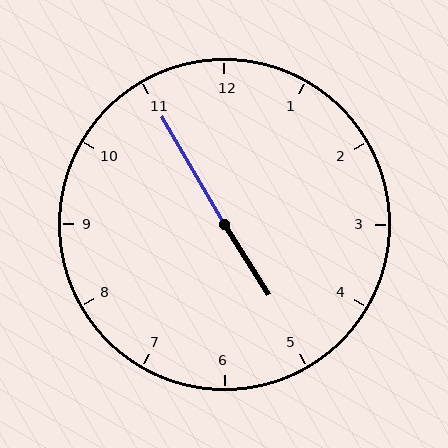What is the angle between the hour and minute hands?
Approximately 178 degrees.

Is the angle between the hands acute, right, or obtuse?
It is obtuse.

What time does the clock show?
4:55.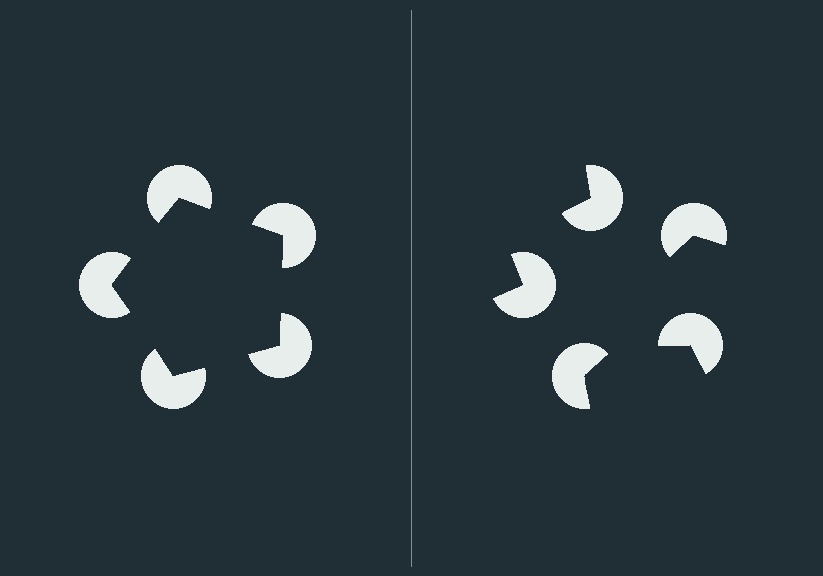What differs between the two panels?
The pac-man discs are positioned identically on both sides; only the wedge orientations differ. On the left they align to a pentagon; on the right they are misaligned.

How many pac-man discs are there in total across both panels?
10 — 5 on each side.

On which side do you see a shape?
An illusory pentagon appears on the left side. On the right side the wedge cuts are rotated, so no coherent shape forms.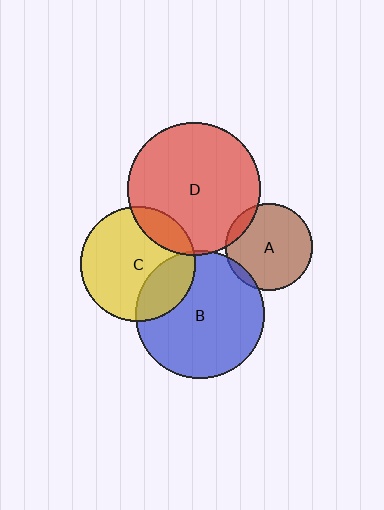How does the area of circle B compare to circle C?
Approximately 1.2 times.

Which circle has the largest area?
Circle D (red).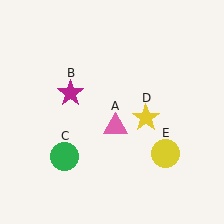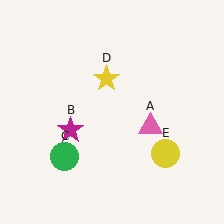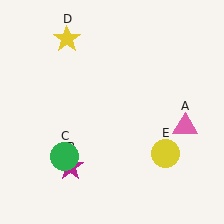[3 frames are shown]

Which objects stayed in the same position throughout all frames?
Green circle (object C) and yellow circle (object E) remained stationary.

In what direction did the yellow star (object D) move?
The yellow star (object D) moved up and to the left.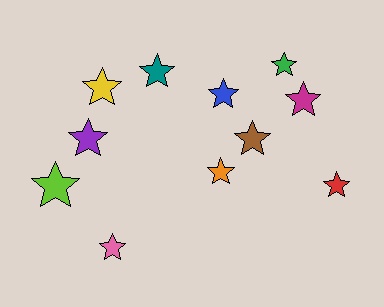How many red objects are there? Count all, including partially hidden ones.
There is 1 red object.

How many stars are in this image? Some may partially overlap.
There are 11 stars.